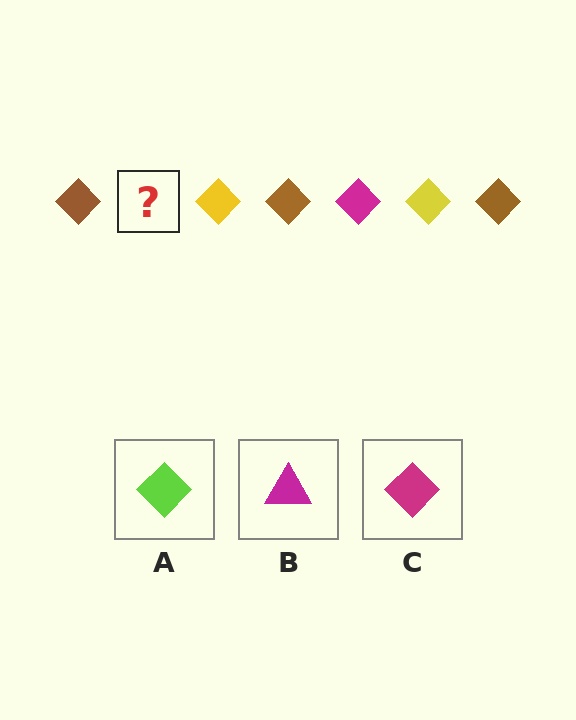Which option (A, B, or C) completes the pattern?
C.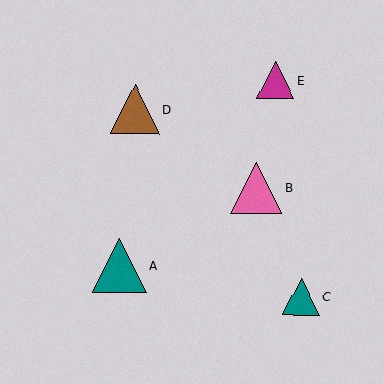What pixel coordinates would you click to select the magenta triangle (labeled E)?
Click at (276, 80) to select the magenta triangle E.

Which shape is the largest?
The teal triangle (labeled A) is the largest.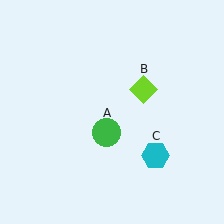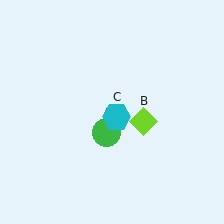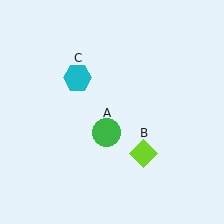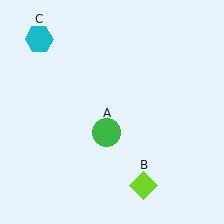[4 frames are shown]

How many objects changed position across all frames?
2 objects changed position: lime diamond (object B), cyan hexagon (object C).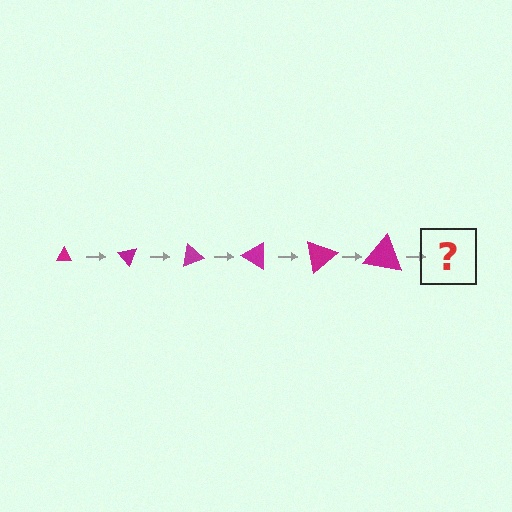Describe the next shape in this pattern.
It should be a triangle, larger than the previous one and rotated 300 degrees from the start.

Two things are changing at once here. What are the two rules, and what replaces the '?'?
The two rules are that the triangle grows larger each step and it rotates 50 degrees each step. The '?' should be a triangle, larger than the previous one and rotated 300 degrees from the start.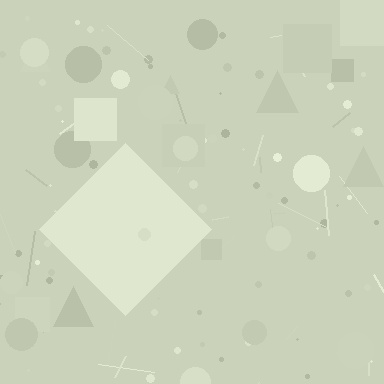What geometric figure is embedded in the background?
A diamond is embedded in the background.